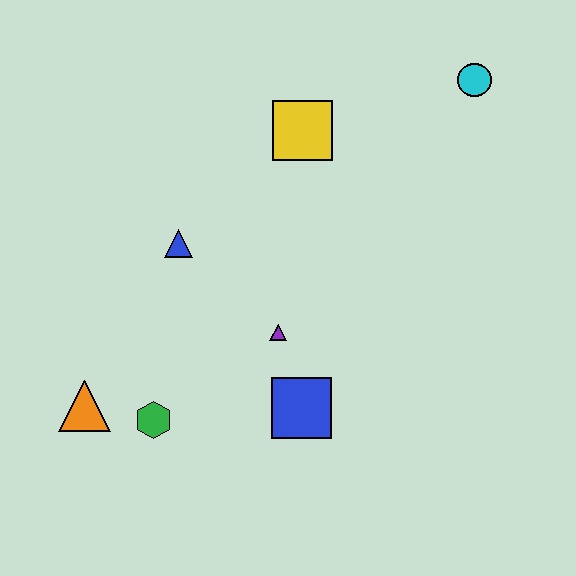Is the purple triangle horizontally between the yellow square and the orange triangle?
Yes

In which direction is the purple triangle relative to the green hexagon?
The purple triangle is to the right of the green hexagon.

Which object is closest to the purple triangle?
The blue square is closest to the purple triangle.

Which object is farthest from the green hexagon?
The cyan circle is farthest from the green hexagon.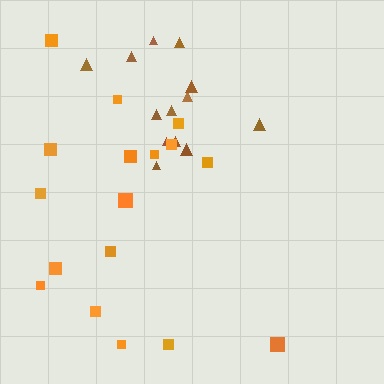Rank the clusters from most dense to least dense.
brown, orange.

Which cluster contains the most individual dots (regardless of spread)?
Orange (17).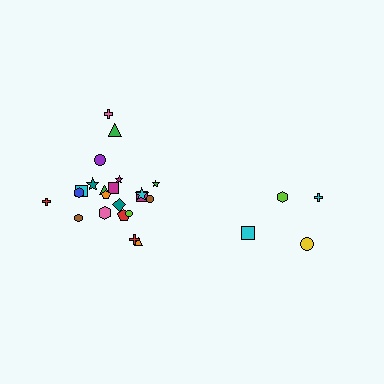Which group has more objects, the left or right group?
The left group.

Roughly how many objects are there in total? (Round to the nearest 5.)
Roughly 25 objects in total.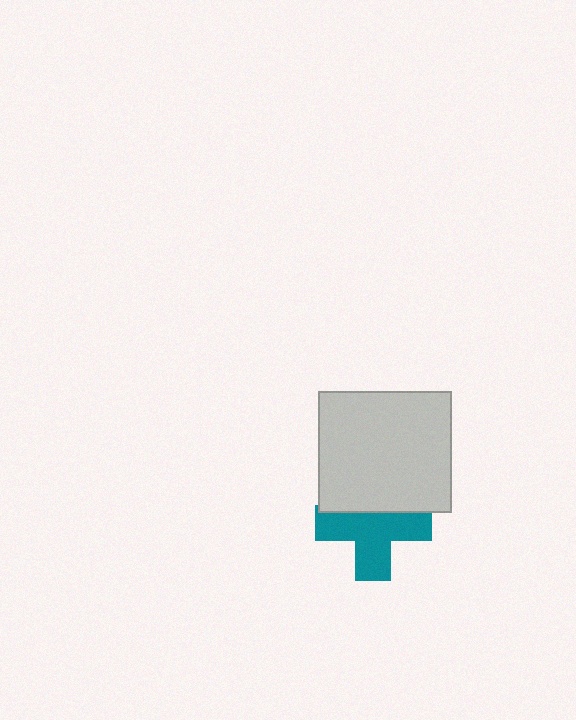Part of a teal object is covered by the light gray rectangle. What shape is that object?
It is a cross.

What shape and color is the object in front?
The object in front is a light gray rectangle.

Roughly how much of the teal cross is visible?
Most of it is visible (roughly 66%).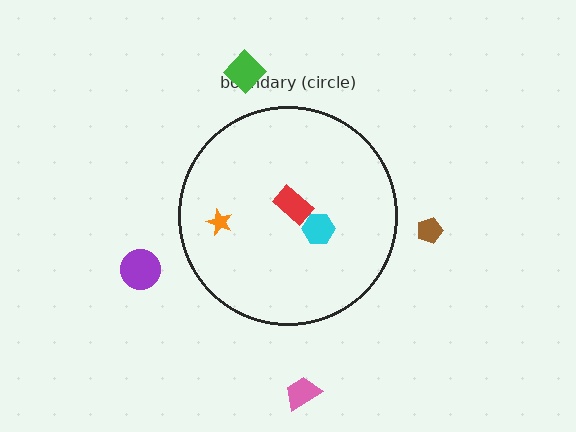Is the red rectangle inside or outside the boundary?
Inside.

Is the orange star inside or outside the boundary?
Inside.